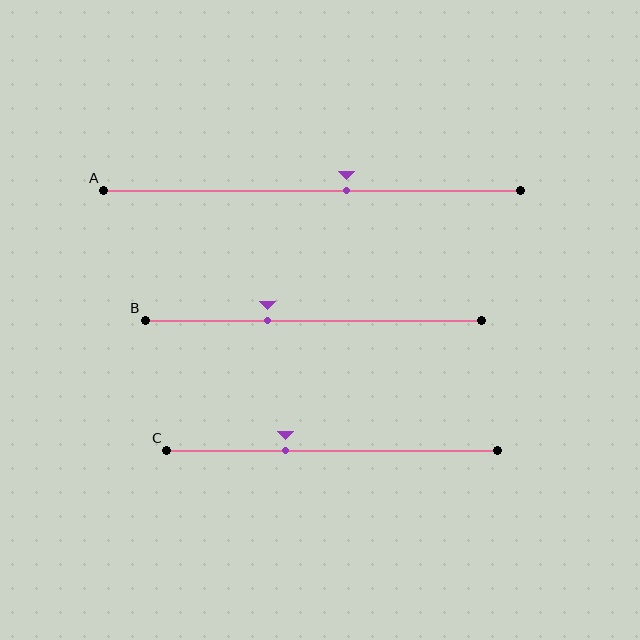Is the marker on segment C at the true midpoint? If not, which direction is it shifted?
No, the marker on segment C is shifted to the left by about 14% of the segment length.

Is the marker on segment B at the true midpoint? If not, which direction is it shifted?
No, the marker on segment B is shifted to the left by about 14% of the segment length.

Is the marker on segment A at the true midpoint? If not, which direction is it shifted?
No, the marker on segment A is shifted to the right by about 8% of the segment length.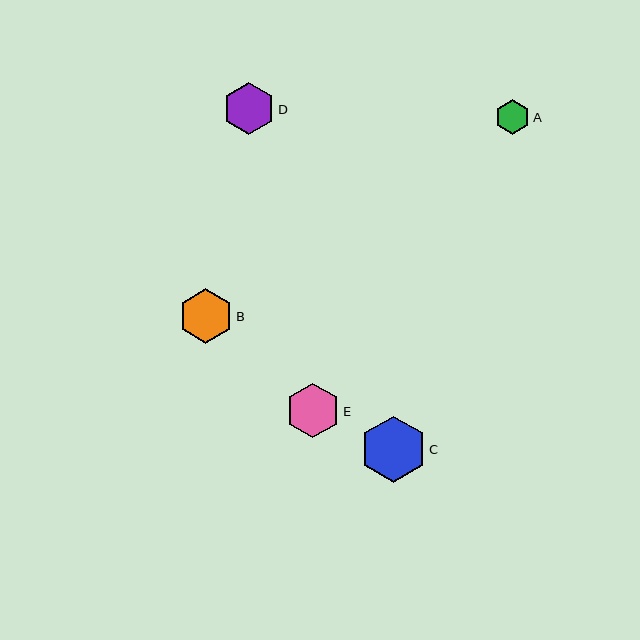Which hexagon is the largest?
Hexagon C is the largest with a size of approximately 66 pixels.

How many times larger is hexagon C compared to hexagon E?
Hexagon C is approximately 1.2 times the size of hexagon E.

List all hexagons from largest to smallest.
From largest to smallest: C, B, E, D, A.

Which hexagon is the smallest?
Hexagon A is the smallest with a size of approximately 35 pixels.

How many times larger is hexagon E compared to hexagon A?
Hexagon E is approximately 1.5 times the size of hexagon A.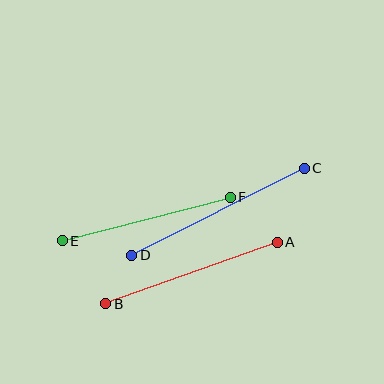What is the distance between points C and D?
The distance is approximately 193 pixels.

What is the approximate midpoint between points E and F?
The midpoint is at approximately (146, 219) pixels.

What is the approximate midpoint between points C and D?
The midpoint is at approximately (218, 212) pixels.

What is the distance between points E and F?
The distance is approximately 174 pixels.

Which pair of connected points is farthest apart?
Points C and D are farthest apart.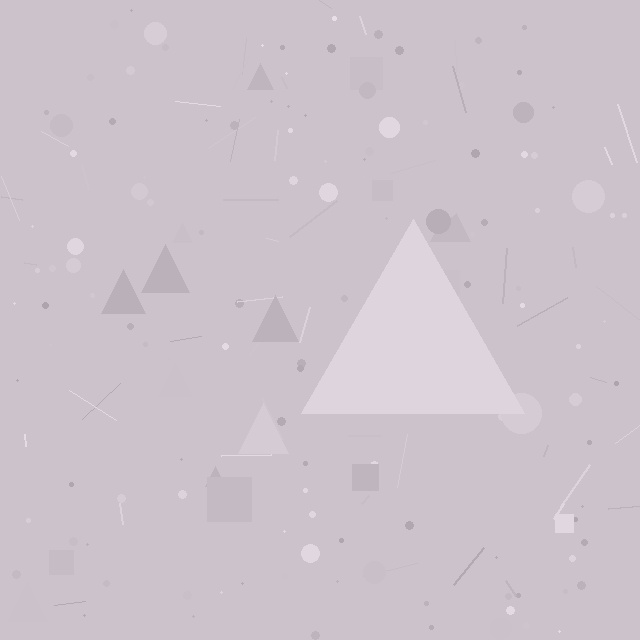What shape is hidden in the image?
A triangle is hidden in the image.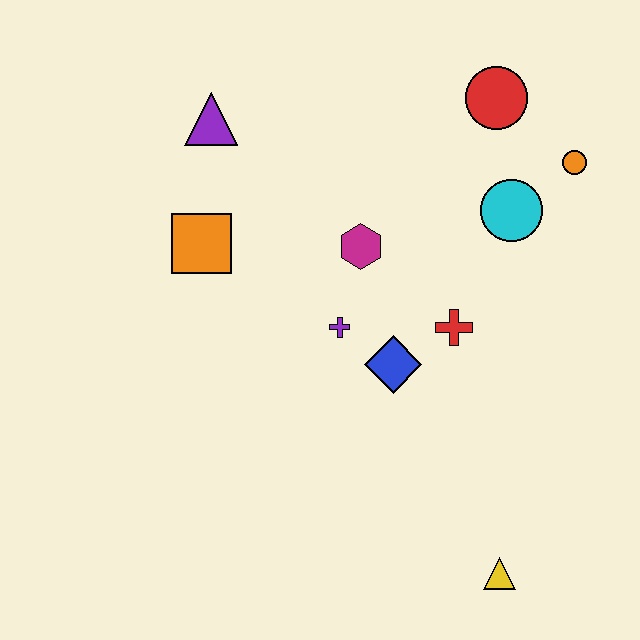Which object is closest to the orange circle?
The cyan circle is closest to the orange circle.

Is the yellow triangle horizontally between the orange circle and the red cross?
Yes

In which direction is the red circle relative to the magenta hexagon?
The red circle is above the magenta hexagon.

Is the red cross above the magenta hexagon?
No